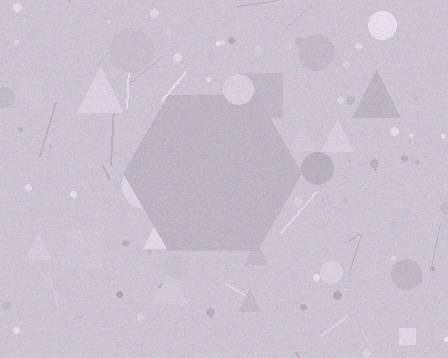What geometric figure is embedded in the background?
A hexagon is embedded in the background.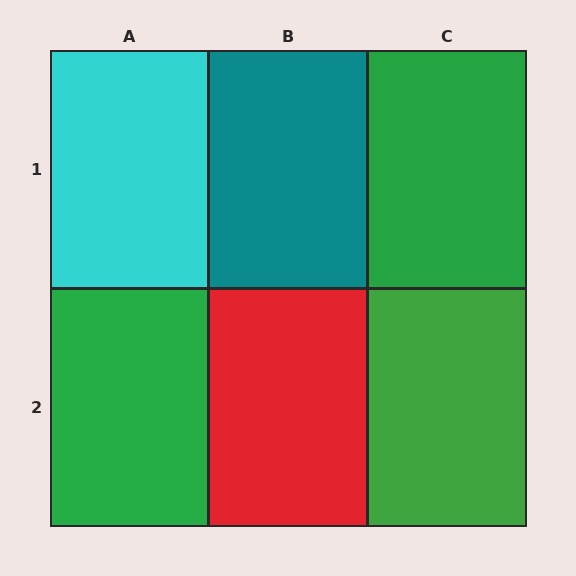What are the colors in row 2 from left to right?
Green, red, green.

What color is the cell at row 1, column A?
Cyan.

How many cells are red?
1 cell is red.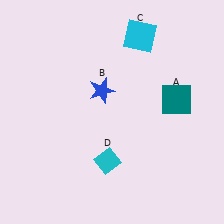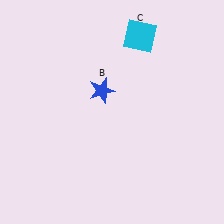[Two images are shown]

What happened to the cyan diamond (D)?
The cyan diamond (D) was removed in Image 2. It was in the bottom-left area of Image 1.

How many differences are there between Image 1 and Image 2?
There are 2 differences between the two images.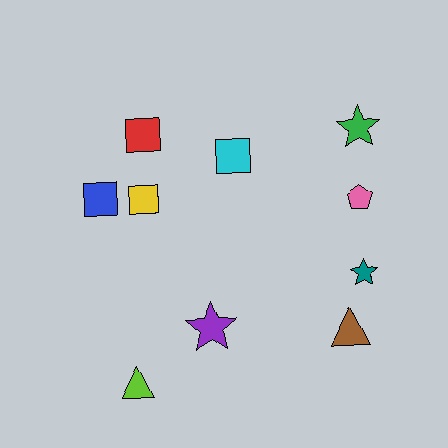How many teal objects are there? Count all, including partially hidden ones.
There is 1 teal object.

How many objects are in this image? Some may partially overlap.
There are 10 objects.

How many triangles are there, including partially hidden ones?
There are 2 triangles.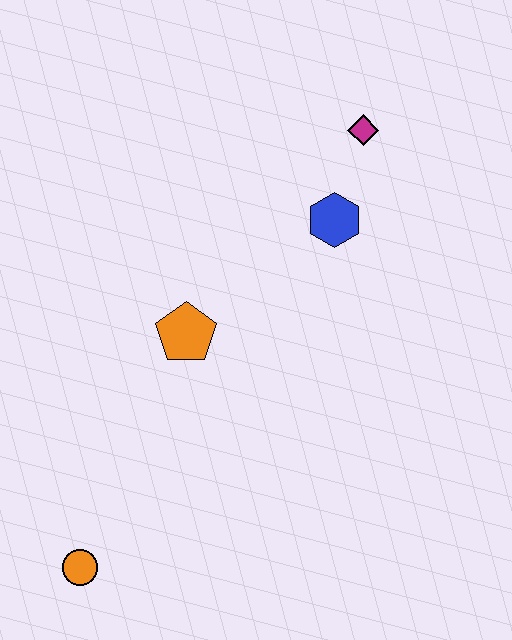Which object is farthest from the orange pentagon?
The magenta diamond is farthest from the orange pentagon.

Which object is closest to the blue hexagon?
The magenta diamond is closest to the blue hexagon.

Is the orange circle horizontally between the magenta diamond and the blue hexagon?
No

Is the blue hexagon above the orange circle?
Yes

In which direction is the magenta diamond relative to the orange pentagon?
The magenta diamond is above the orange pentagon.